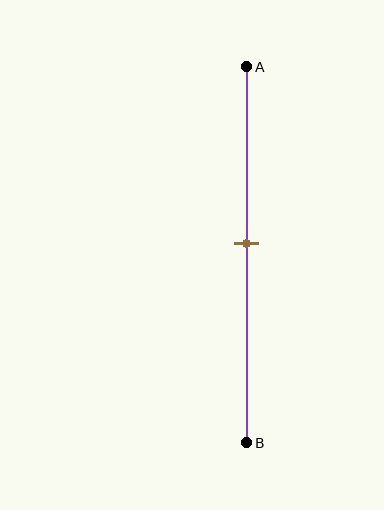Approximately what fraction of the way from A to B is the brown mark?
The brown mark is approximately 45% of the way from A to B.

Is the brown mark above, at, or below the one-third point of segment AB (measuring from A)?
The brown mark is below the one-third point of segment AB.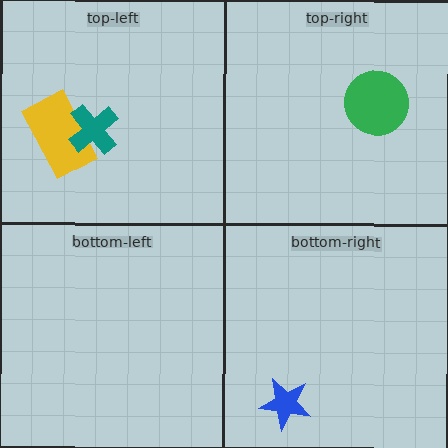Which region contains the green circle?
The top-right region.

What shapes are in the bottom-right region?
The blue star.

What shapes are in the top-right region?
The green circle.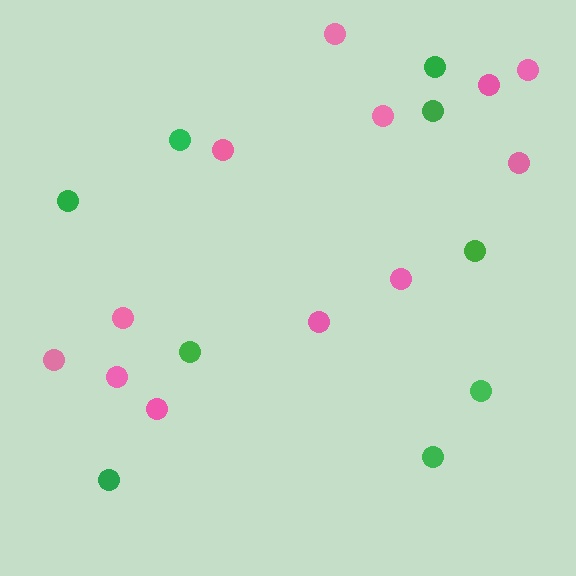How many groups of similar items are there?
There are 2 groups: one group of pink circles (12) and one group of green circles (9).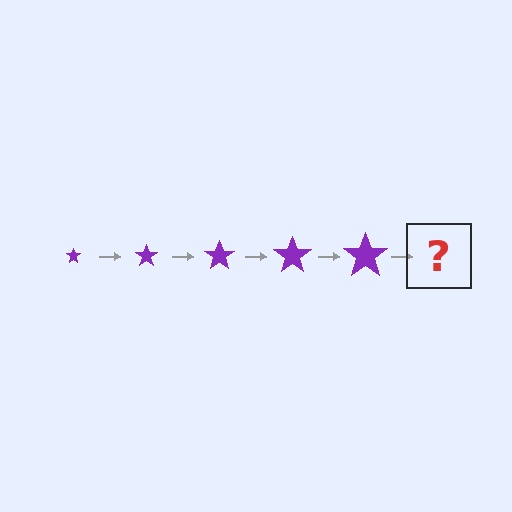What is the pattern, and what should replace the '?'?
The pattern is that the star gets progressively larger each step. The '?' should be a purple star, larger than the previous one.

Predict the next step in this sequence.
The next step is a purple star, larger than the previous one.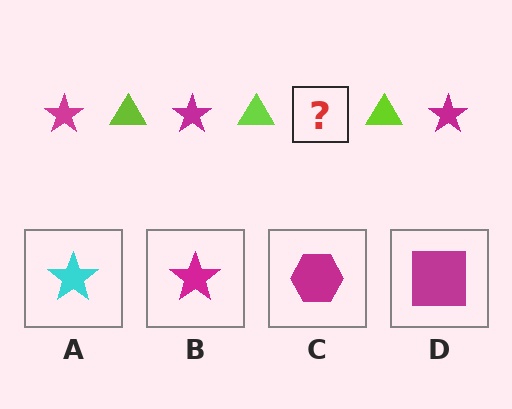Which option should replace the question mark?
Option B.